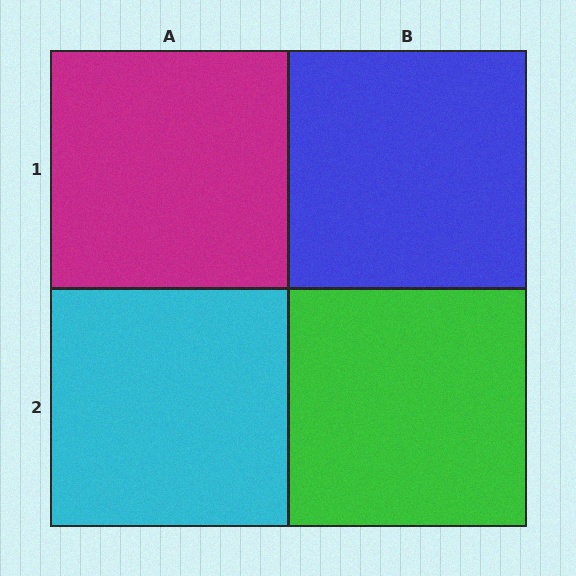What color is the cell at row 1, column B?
Blue.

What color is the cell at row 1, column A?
Magenta.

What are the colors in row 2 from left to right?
Cyan, green.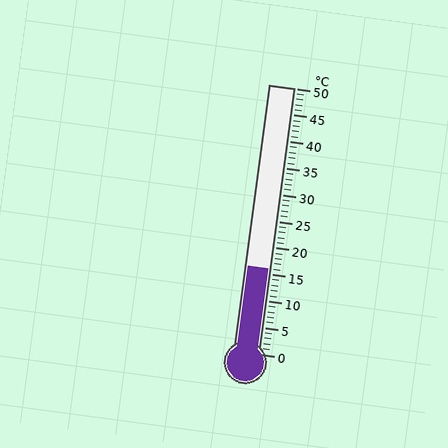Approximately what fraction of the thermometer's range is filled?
The thermometer is filled to approximately 30% of its range.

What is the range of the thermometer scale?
The thermometer scale ranges from 0°C to 50°C.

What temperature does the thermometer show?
The thermometer shows approximately 16°C.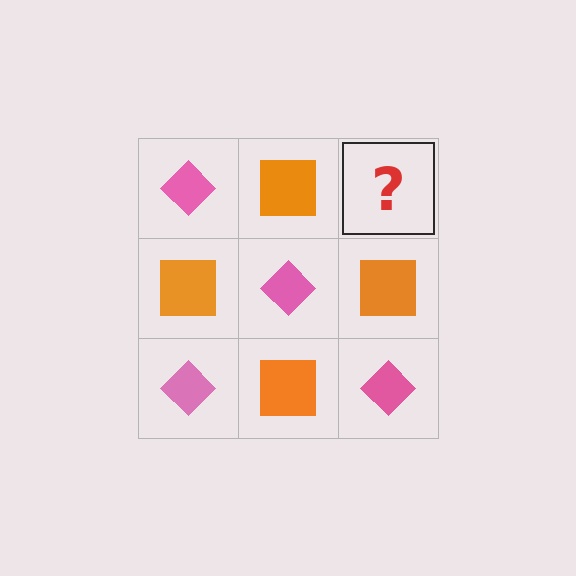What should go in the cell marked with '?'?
The missing cell should contain a pink diamond.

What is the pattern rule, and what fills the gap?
The rule is that it alternates pink diamond and orange square in a checkerboard pattern. The gap should be filled with a pink diamond.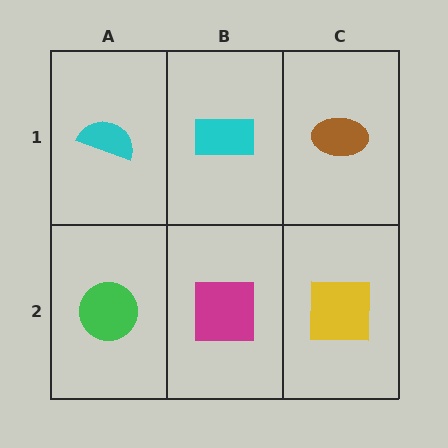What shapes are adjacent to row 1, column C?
A yellow square (row 2, column C), a cyan rectangle (row 1, column B).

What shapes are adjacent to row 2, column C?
A brown ellipse (row 1, column C), a magenta square (row 2, column B).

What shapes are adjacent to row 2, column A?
A cyan semicircle (row 1, column A), a magenta square (row 2, column B).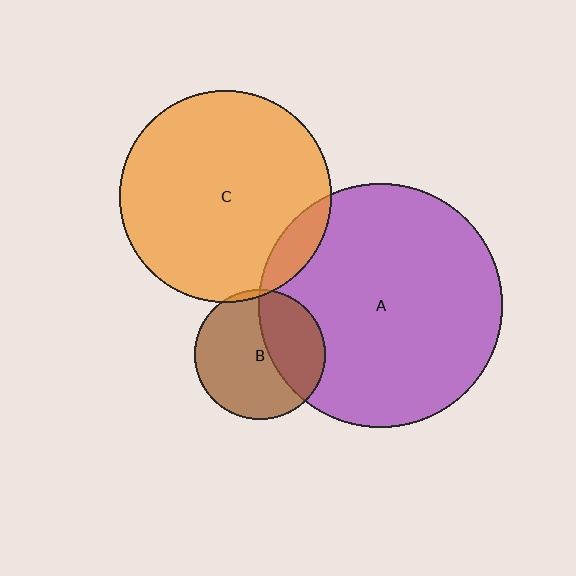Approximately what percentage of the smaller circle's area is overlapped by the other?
Approximately 35%.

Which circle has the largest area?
Circle A (purple).